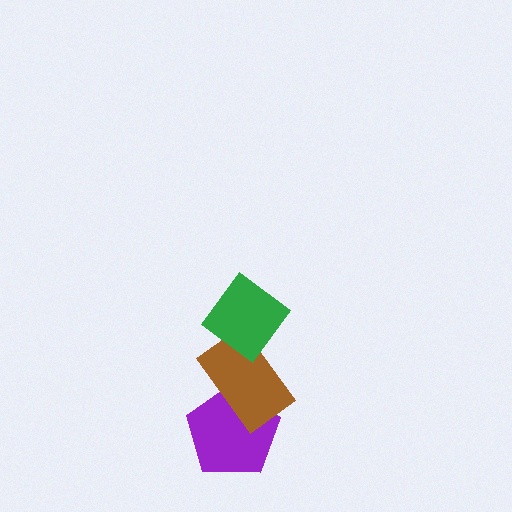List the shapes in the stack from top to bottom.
From top to bottom: the green diamond, the brown rectangle, the purple pentagon.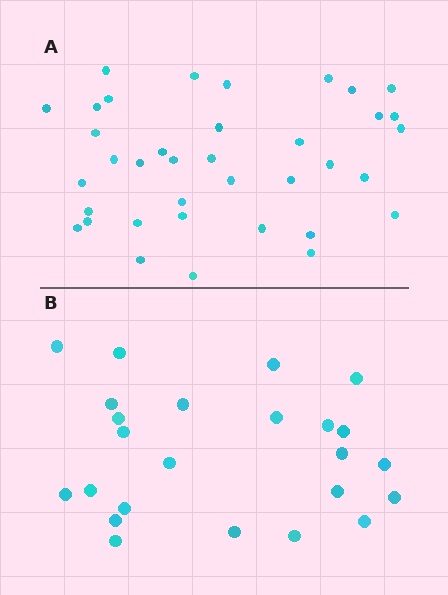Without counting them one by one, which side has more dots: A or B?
Region A (the top region) has more dots.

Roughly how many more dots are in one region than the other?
Region A has approximately 15 more dots than region B.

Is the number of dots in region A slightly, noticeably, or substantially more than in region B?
Region A has substantially more. The ratio is roughly 1.5 to 1.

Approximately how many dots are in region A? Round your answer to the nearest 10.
About 40 dots. (The exact count is 37, which rounds to 40.)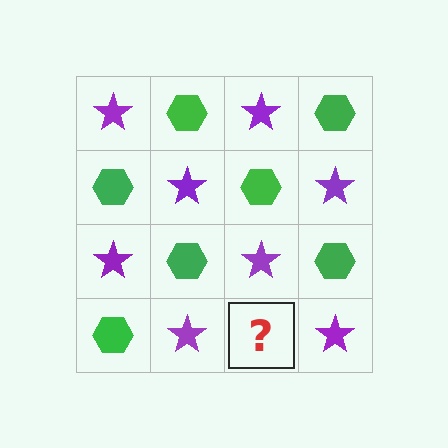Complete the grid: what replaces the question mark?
The question mark should be replaced with a green hexagon.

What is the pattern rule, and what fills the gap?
The rule is that it alternates purple star and green hexagon in a checkerboard pattern. The gap should be filled with a green hexagon.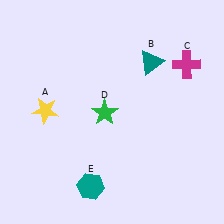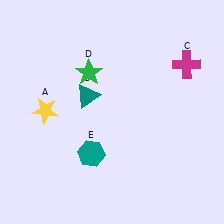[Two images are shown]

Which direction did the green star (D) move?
The green star (D) moved up.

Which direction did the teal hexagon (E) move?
The teal hexagon (E) moved up.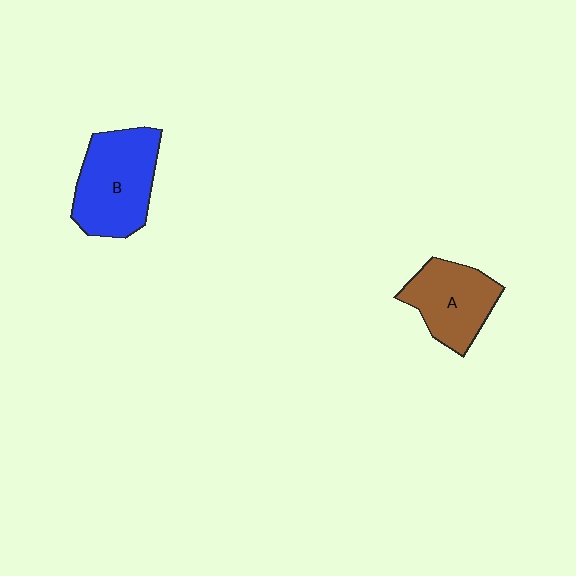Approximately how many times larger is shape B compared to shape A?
Approximately 1.3 times.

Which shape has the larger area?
Shape B (blue).